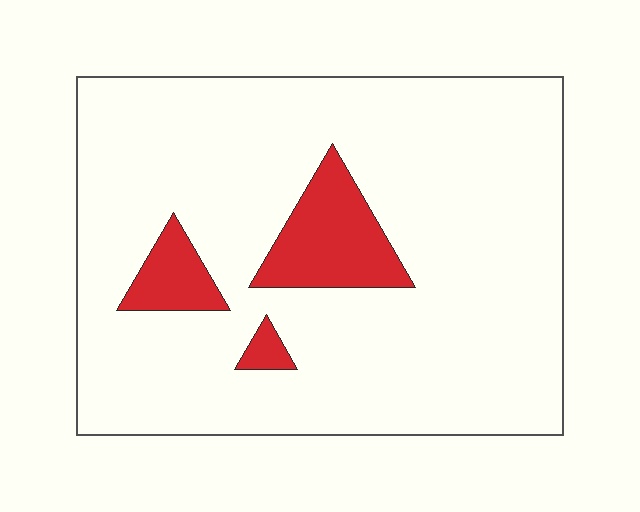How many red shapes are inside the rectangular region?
3.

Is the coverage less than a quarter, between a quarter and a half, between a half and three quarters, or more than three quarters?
Less than a quarter.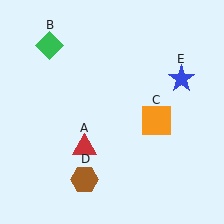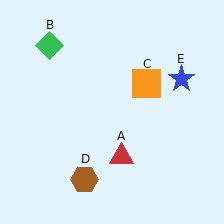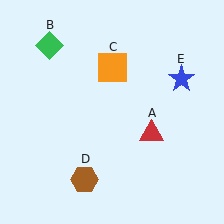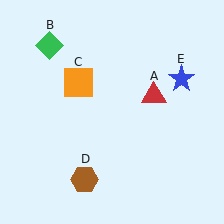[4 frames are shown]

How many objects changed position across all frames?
2 objects changed position: red triangle (object A), orange square (object C).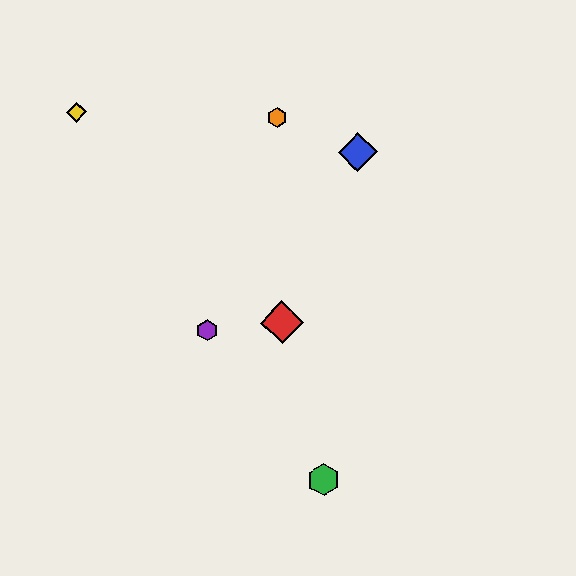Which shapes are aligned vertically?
The red diamond, the orange hexagon are aligned vertically.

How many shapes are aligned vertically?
2 shapes (the red diamond, the orange hexagon) are aligned vertically.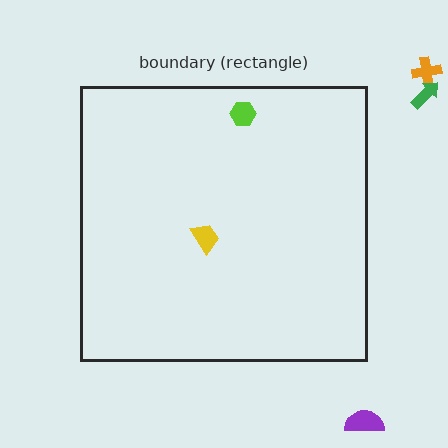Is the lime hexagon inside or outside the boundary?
Inside.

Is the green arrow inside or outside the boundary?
Outside.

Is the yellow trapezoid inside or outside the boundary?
Inside.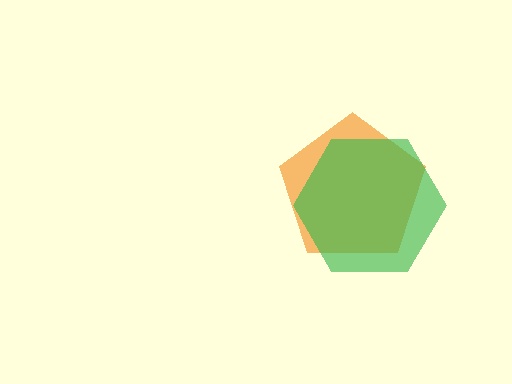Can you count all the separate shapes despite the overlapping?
Yes, there are 2 separate shapes.